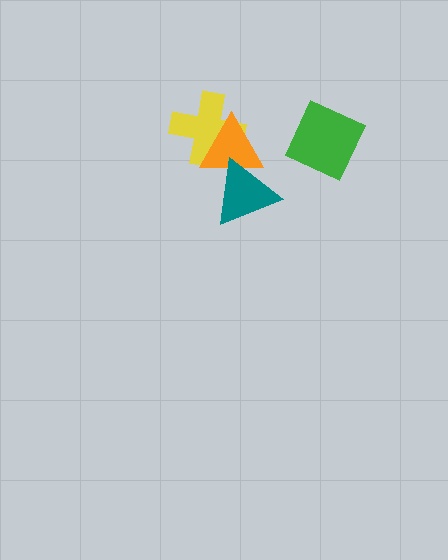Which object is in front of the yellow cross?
The orange triangle is in front of the yellow cross.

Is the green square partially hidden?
No, no other shape covers it.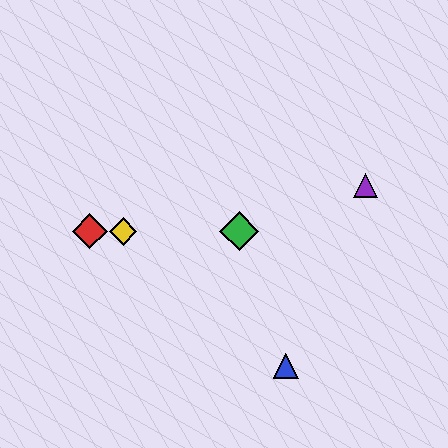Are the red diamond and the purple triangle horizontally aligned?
No, the red diamond is at y≈231 and the purple triangle is at y≈186.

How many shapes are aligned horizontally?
3 shapes (the red diamond, the green diamond, the yellow diamond) are aligned horizontally.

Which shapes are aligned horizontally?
The red diamond, the green diamond, the yellow diamond are aligned horizontally.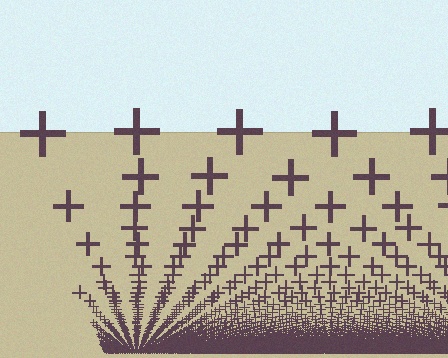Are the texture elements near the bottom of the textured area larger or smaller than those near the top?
Smaller. The gradient is inverted — elements near the bottom are smaller and denser.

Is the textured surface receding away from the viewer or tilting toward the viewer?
The surface appears to tilt toward the viewer. Texture elements get larger and sparser toward the top.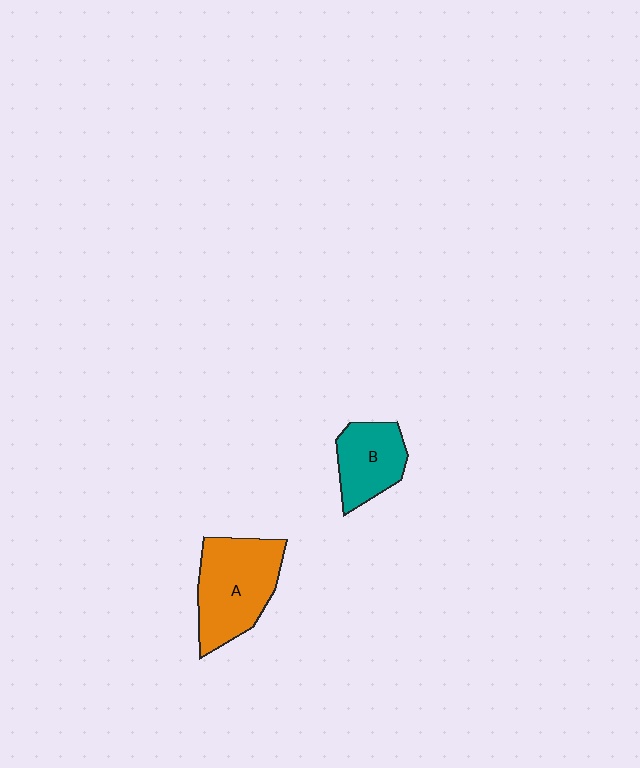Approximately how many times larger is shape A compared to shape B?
Approximately 1.6 times.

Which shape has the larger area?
Shape A (orange).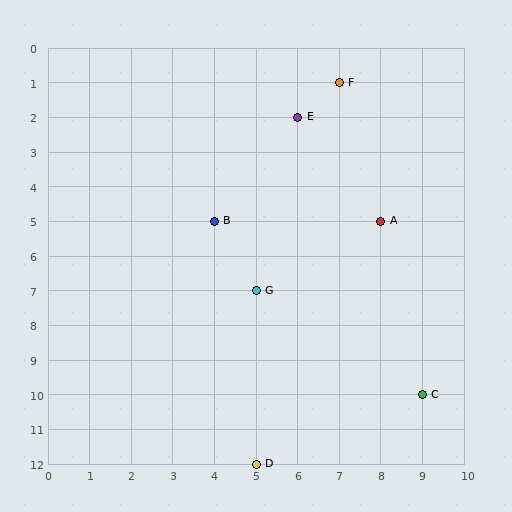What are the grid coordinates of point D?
Point D is at grid coordinates (5, 12).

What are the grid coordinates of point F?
Point F is at grid coordinates (7, 1).